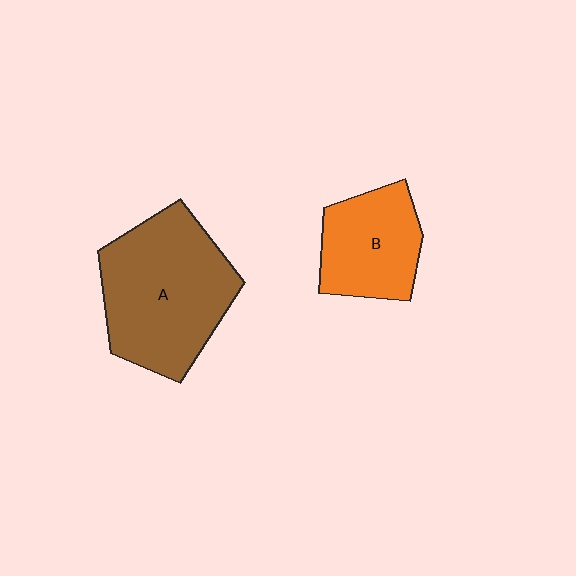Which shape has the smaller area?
Shape B (orange).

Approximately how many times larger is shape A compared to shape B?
Approximately 1.7 times.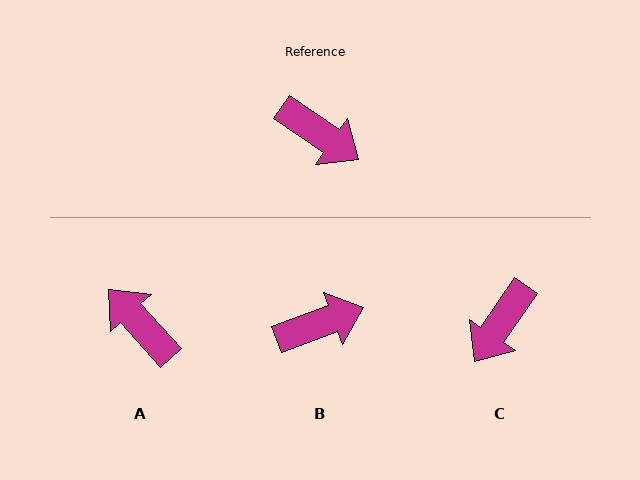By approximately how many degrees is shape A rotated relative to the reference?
Approximately 167 degrees counter-clockwise.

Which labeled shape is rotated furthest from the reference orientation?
A, about 167 degrees away.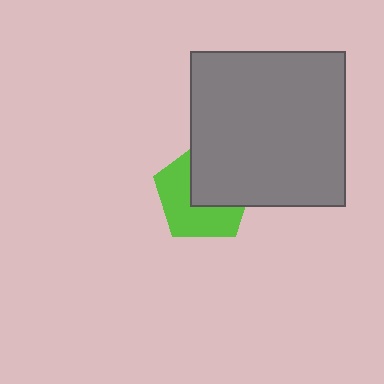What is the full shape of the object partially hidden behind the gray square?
The partially hidden object is a lime pentagon.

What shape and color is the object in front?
The object in front is a gray square.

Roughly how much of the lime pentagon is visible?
About half of it is visible (roughly 53%).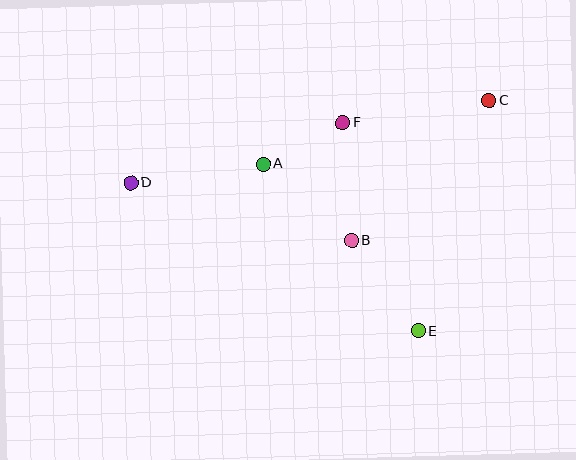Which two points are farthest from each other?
Points C and D are farthest from each other.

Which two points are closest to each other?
Points A and F are closest to each other.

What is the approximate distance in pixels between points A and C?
The distance between A and C is approximately 234 pixels.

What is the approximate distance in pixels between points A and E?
The distance between A and E is approximately 228 pixels.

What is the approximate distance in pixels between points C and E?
The distance between C and E is approximately 241 pixels.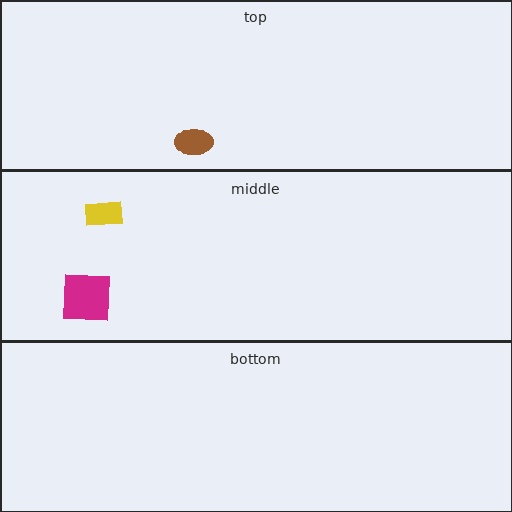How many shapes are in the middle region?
2.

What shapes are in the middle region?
The magenta square, the yellow rectangle.